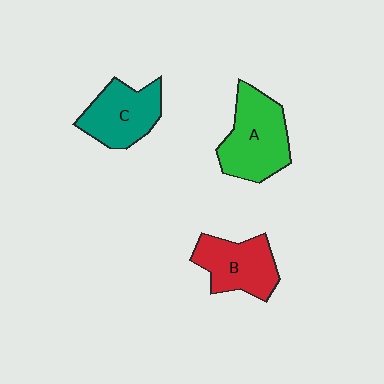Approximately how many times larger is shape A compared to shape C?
Approximately 1.2 times.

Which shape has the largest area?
Shape A (green).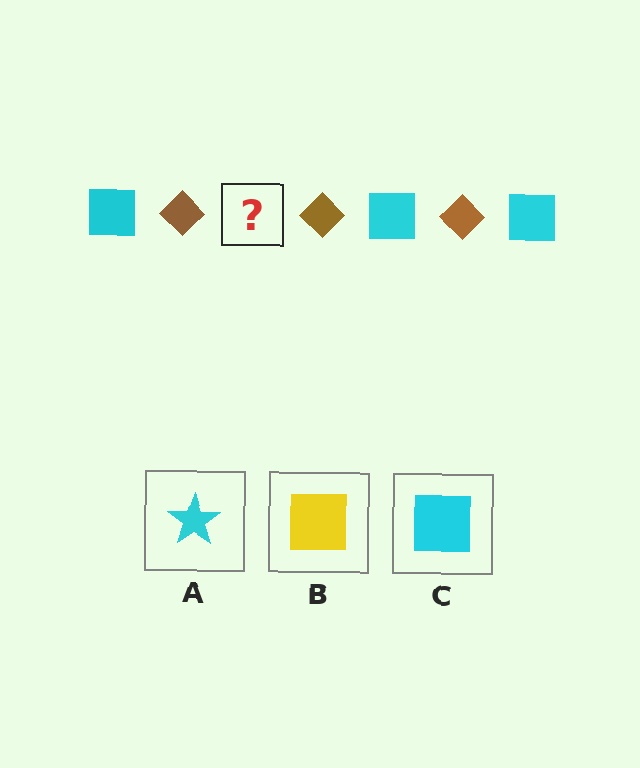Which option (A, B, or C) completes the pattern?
C.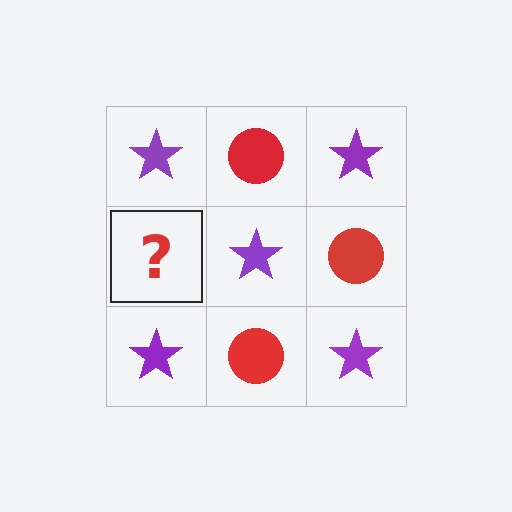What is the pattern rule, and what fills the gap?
The rule is that it alternates purple star and red circle in a checkerboard pattern. The gap should be filled with a red circle.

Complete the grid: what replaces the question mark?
The question mark should be replaced with a red circle.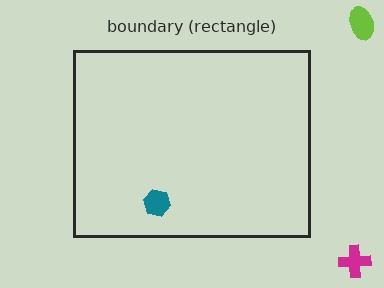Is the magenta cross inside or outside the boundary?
Outside.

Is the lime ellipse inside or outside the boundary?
Outside.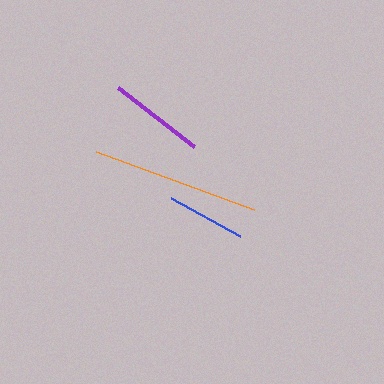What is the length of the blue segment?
The blue segment is approximately 79 pixels long.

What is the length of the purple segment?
The purple segment is approximately 96 pixels long.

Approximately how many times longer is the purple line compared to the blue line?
The purple line is approximately 1.2 times the length of the blue line.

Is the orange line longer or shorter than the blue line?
The orange line is longer than the blue line.